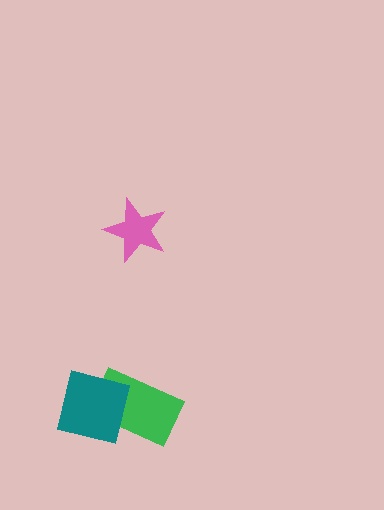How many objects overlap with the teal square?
1 object overlaps with the teal square.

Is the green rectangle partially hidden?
Yes, it is partially covered by another shape.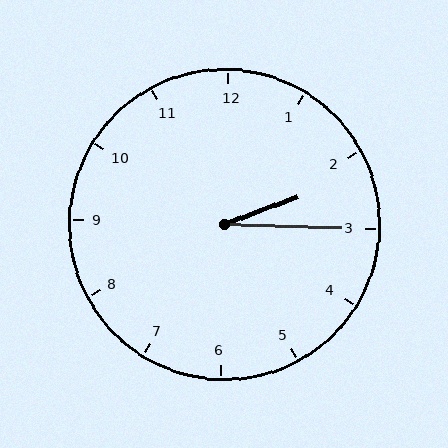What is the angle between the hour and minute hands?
Approximately 22 degrees.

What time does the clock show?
2:15.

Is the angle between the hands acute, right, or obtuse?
It is acute.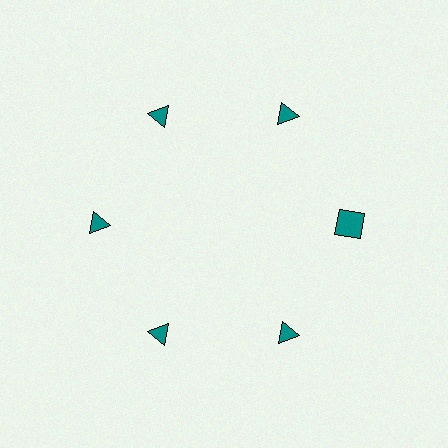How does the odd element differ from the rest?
It has a different shape: square instead of triangle.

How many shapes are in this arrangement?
There are 6 shapes arranged in a ring pattern.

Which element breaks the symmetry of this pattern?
The teal square at roughly the 3 o'clock position breaks the symmetry. All other shapes are teal triangles.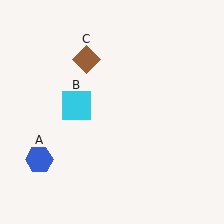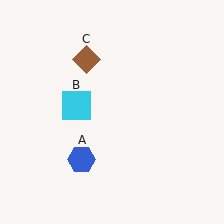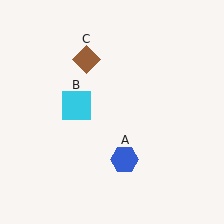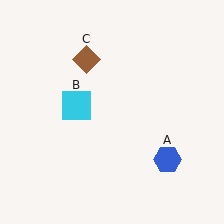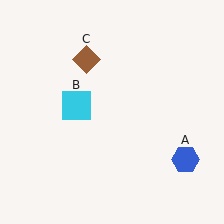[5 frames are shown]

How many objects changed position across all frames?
1 object changed position: blue hexagon (object A).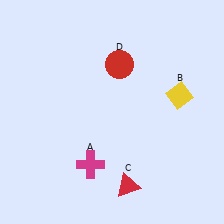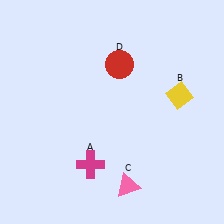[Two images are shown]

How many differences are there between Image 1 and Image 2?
There is 1 difference between the two images.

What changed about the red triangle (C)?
In Image 1, C is red. In Image 2, it changed to pink.